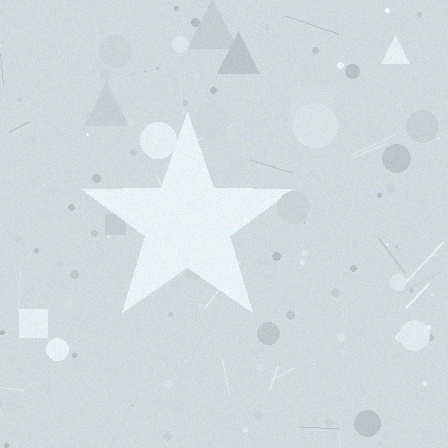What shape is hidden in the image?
A star is hidden in the image.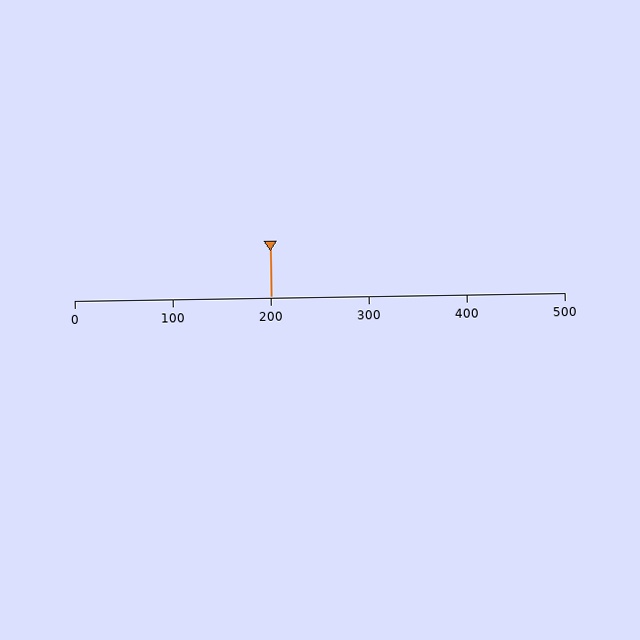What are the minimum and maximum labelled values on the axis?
The axis runs from 0 to 500.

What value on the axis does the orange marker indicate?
The marker indicates approximately 200.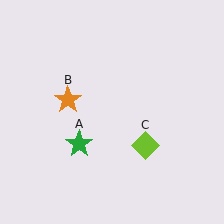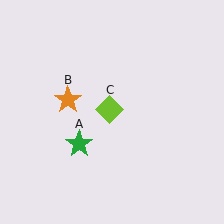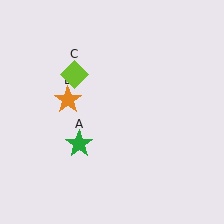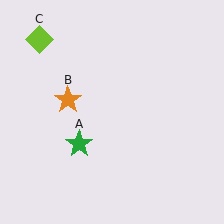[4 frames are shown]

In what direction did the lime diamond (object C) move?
The lime diamond (object C) moved up and to the left.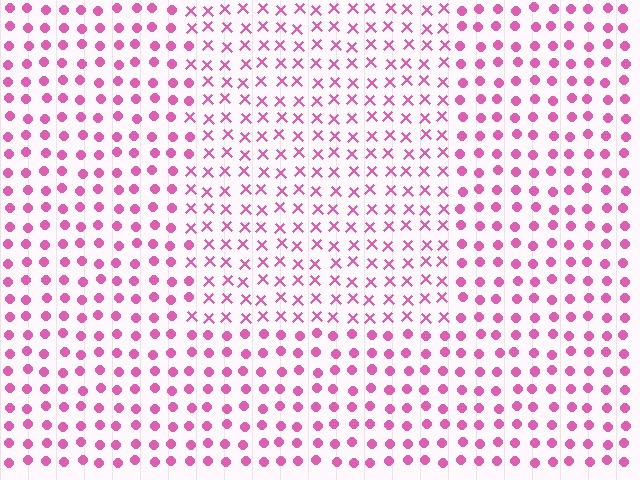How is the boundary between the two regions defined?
The boundary is defined by a change in element shape: X marks inside vs. circles outside. All elements share the same color and spacing.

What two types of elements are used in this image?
The image uses X marks inside the rectangle region and circles outside it.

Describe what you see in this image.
The image is filled with small pink elements arranged in a uniform grid. A rectangle-shaped region contains X marks, while the surrounding area contains circles. The boundary is defined purely by the change in element shape.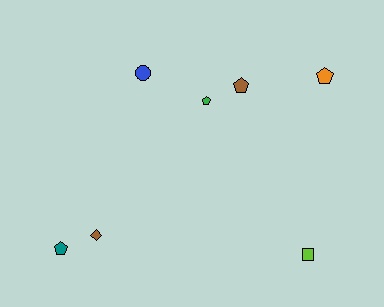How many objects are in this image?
There are 7 objects.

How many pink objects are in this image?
There are no pink objects.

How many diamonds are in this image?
There is 1 diamond.